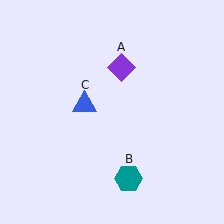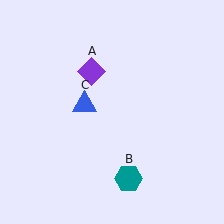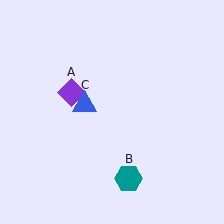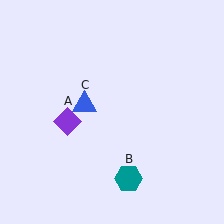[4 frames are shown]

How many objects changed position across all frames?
1 object changed position: purple diamond (object A).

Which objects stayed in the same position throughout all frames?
Teal hexagon (object B) and blue triangle (object C) remained stationary.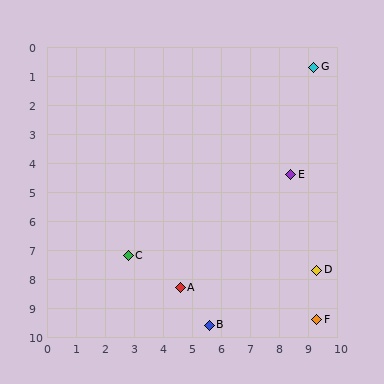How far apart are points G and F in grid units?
Points G and F are about 8.7 grid units apart.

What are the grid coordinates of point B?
Point B is at approximately (5.6, 9.6).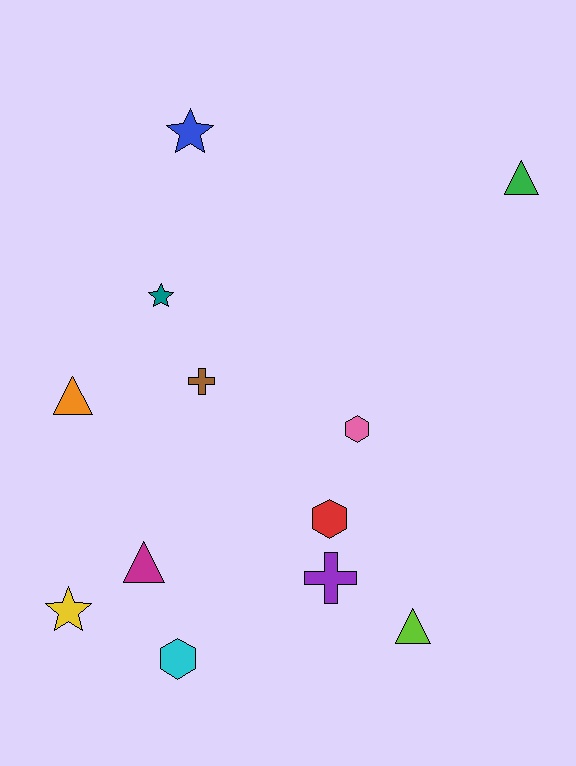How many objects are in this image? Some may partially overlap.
There are 12 objects.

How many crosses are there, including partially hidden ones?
There are 2 crosses.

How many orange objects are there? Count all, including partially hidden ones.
There is 1 orange object.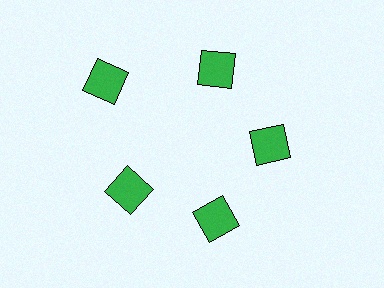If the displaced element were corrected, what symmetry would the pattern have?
It would have 5-fold rotational symmetry — the pattern would map onto itself every 72 degrees.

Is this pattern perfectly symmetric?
No. The 5 green squares are arranged in a ring, but one element near the 10 o'clock position is pushed outward from the center, breaking the 5-fold rotational symmetry.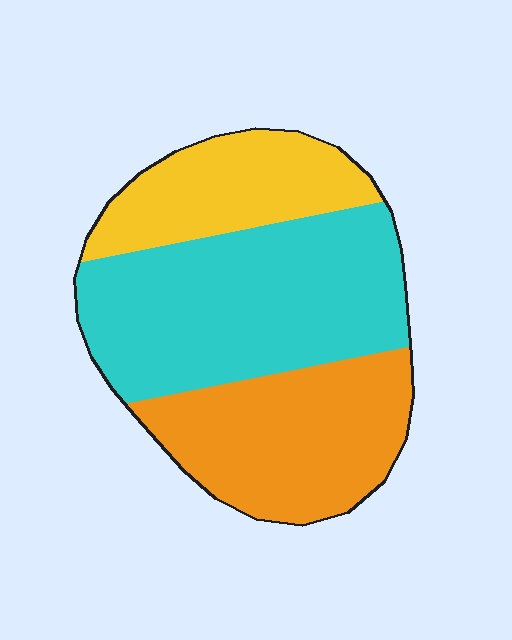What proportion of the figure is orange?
Orange takes up between a quarter and a half of the figure.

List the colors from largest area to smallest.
From largest to smallest: cyan, orange, yellow.